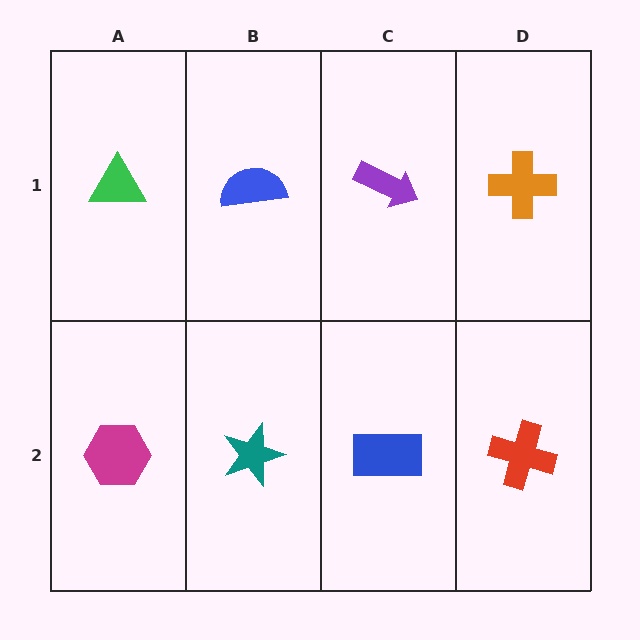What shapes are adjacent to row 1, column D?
A red cross (row 2, column D), a purple arrow (row 1, column C).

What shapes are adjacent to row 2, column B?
A blue semicircle (row 1, column B), a magenta hexagon (row 2, column A), a blue rectangle (row 2, column C).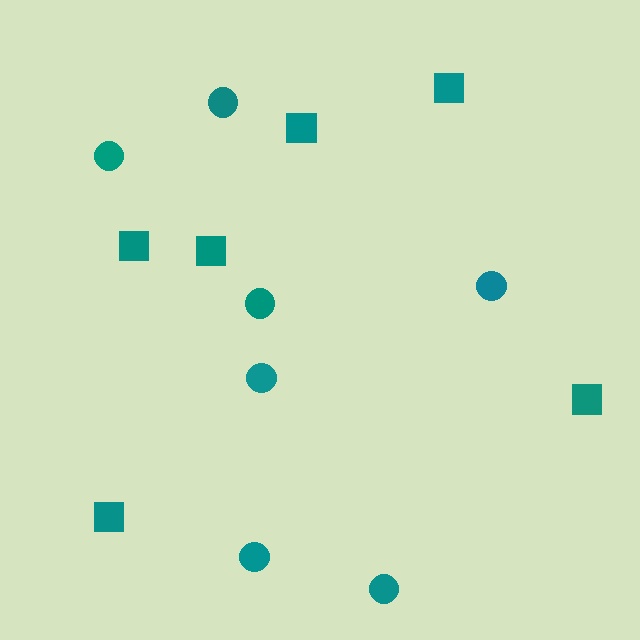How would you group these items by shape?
There are 2 groups: one group of circles (7) and one group of squares (6).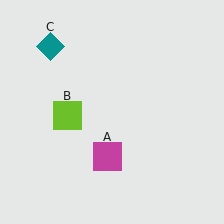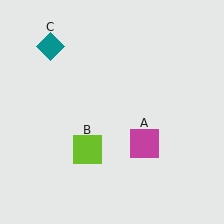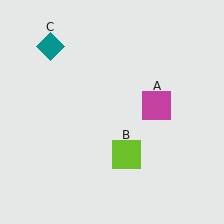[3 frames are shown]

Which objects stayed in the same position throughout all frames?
Teal diamond (object C) remained stationary.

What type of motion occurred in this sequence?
The magenta square (object A), lime square (object B) rotated counterclockwise around the center of the scene.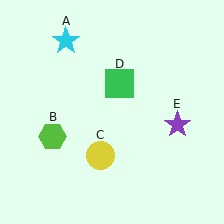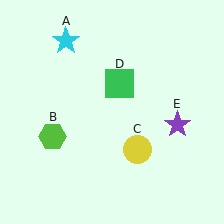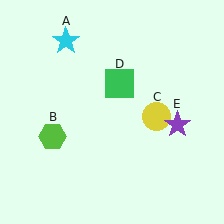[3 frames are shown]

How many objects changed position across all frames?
1 object changed position: yellow circle (object C).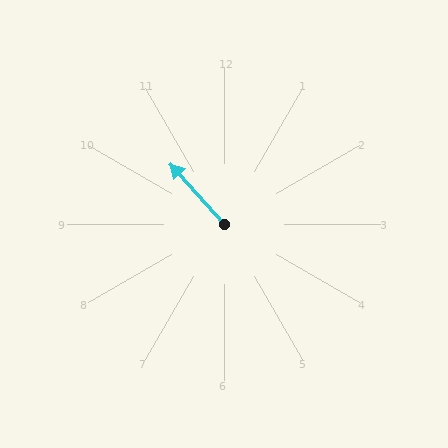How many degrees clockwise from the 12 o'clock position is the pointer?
Approximately 318 degrees.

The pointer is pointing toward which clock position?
Roughly 11 o'clock.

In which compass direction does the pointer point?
Northwest.